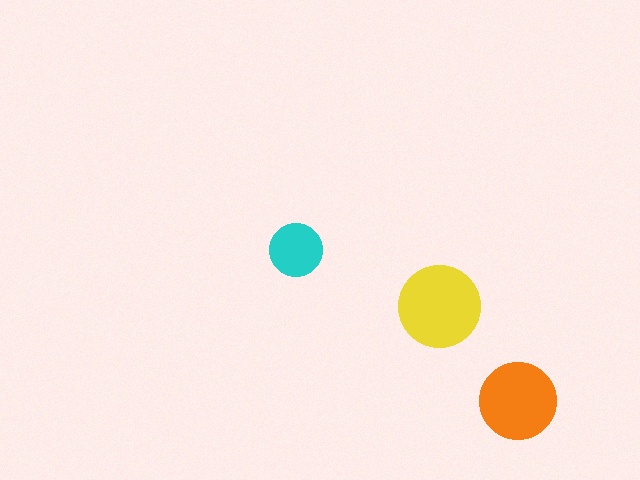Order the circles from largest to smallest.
the yellow one, the orange one, the cyan one.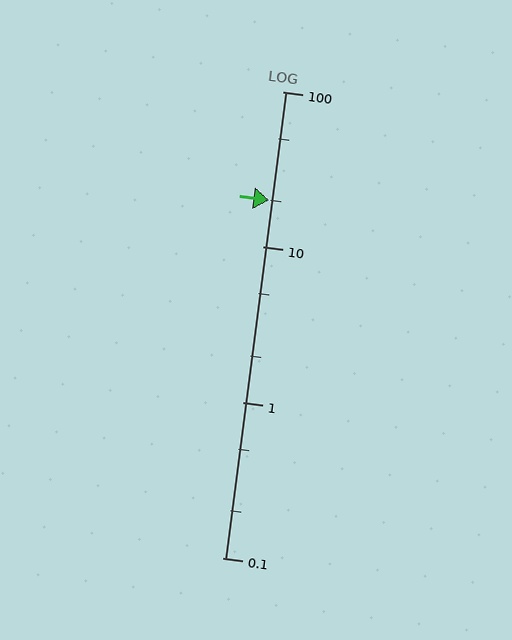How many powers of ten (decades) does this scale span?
The scale spans 3 decades, from 0.1 to 100.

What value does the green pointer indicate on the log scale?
The pointer indicates approximately 20.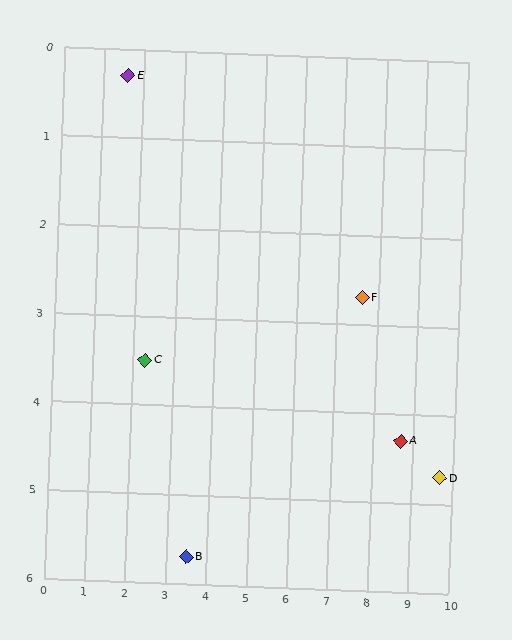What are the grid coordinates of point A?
Point A is at approximately (8.7, 4.3).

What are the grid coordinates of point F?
Point F is at approximately (7.6, 2.7).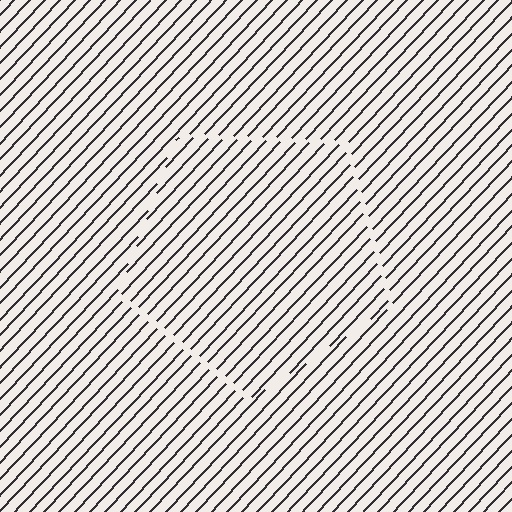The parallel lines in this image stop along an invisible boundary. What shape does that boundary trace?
An illusory pentagon. The interior of the shape contains the same grating, shifted by half a period — the contour is defined by the phase discontinuity where line-ends from the inner and outer gratings abut.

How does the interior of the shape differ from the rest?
The interior of the shape contains the same grating, shifted by half a period — the contour is defined by the phase discontinuity where line-ends from the inner and outer gratings abut.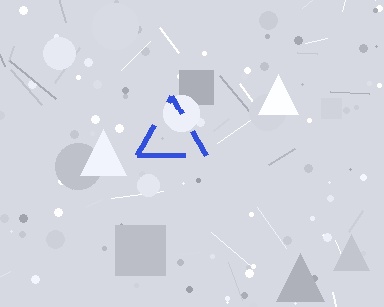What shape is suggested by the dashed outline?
The dashed outline suggests a triangle.